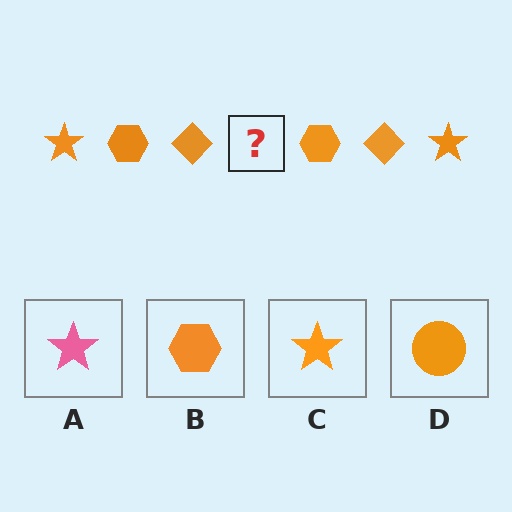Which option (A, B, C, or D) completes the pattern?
C.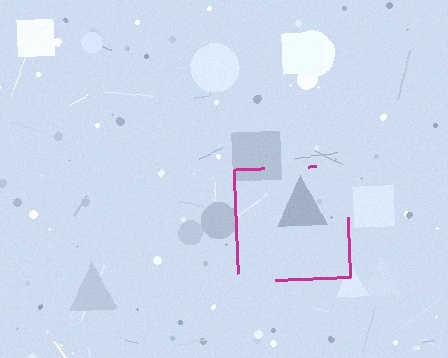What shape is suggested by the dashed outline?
The dashed outline suggests a square.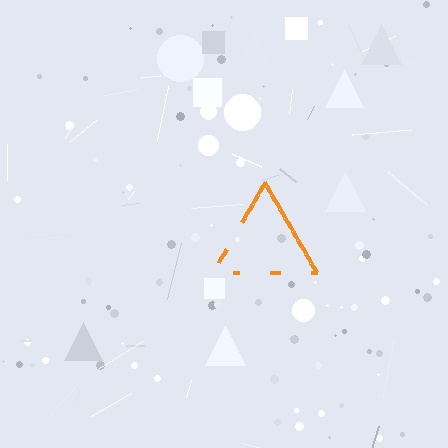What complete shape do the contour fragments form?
The contour fragments form a triangle.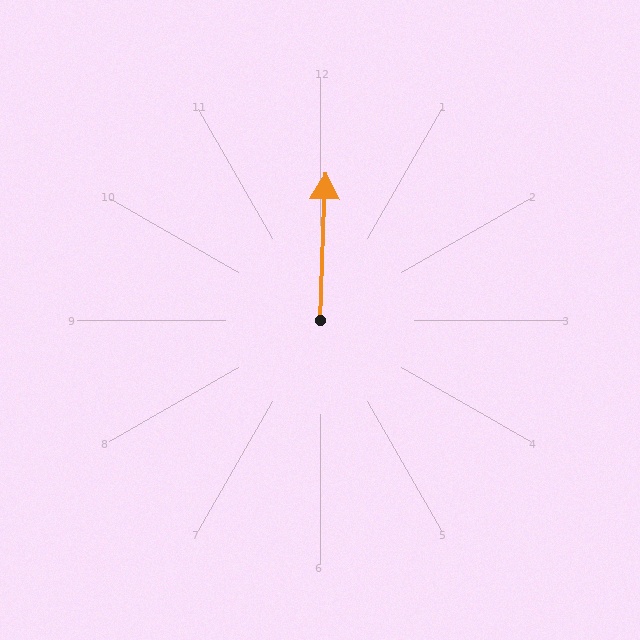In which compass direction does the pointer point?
North.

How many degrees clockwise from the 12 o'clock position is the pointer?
Approximately 2 degrees.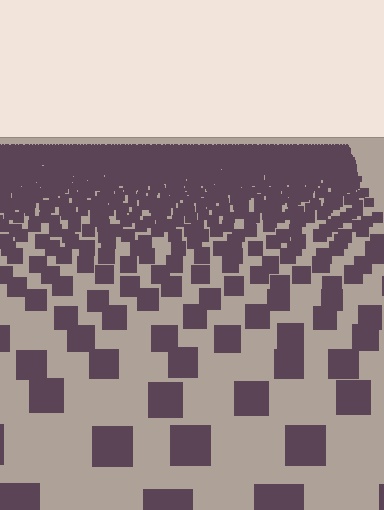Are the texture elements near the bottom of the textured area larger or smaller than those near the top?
Larger. Near the bottom, elements are closer to the viewer and appear at a bigger on-screen size.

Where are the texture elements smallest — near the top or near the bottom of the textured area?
Near the top.